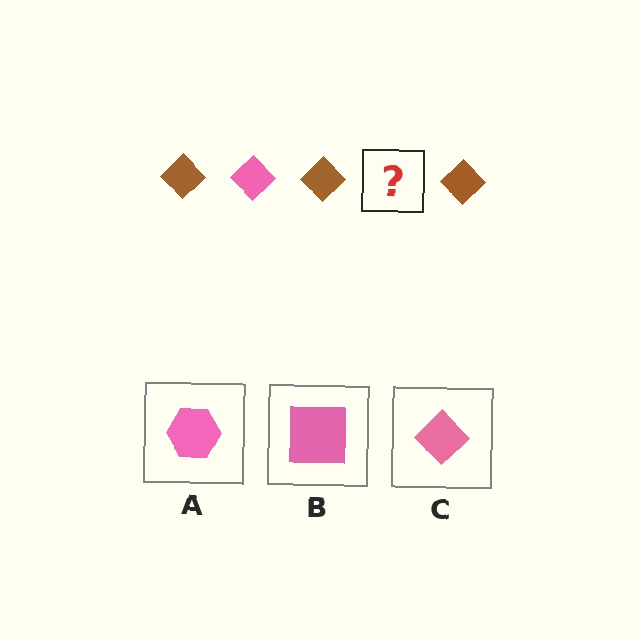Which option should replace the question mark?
Option C.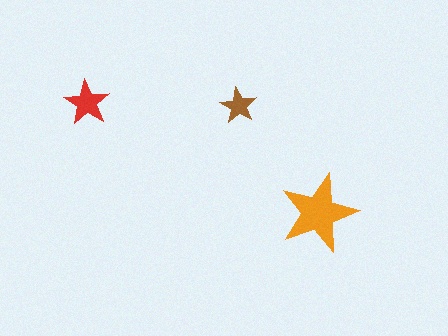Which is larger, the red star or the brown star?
The red one.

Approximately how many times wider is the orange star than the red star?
About 1.5 times wider.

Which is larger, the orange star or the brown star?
The orange one.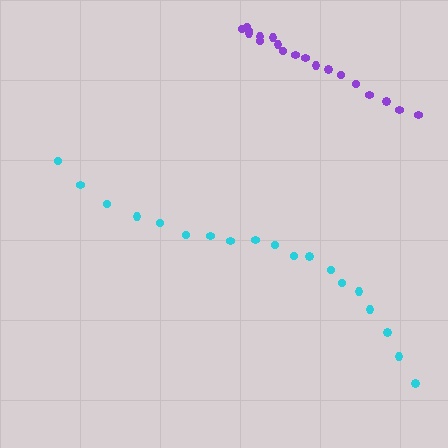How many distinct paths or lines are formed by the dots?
There are 2 distinct paths.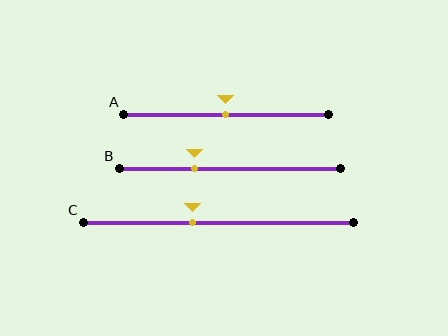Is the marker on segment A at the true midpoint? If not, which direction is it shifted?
Yes, the marker on segment A is at the true midpoint.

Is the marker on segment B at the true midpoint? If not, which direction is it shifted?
No, the marker on segment B is shifted to the left by about 16% of the segment length.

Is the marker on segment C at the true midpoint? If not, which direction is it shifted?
No, the marker on segment C is shifted to the left by about 10% of the segment length.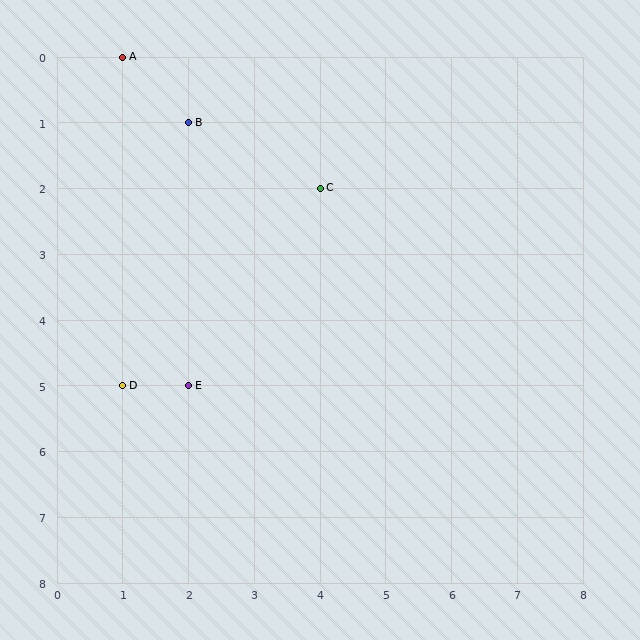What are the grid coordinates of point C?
Point C is at grid coordinates (4, 2).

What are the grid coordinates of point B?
Point B is at grid coordinates (2, 1).